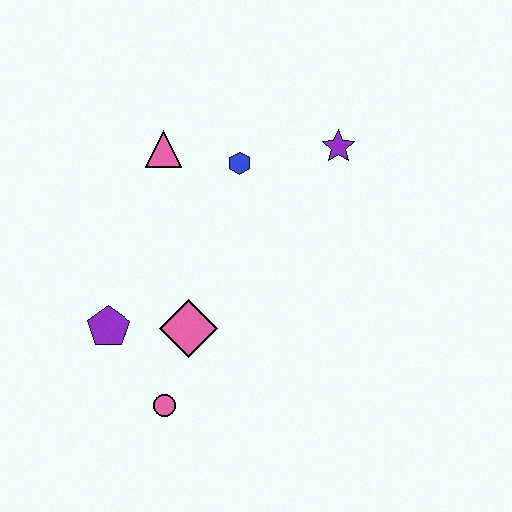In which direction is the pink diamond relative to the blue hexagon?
The pink diamond is below the blue hexagon.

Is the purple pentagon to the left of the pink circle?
Yes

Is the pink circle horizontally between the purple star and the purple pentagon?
Yes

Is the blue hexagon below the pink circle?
No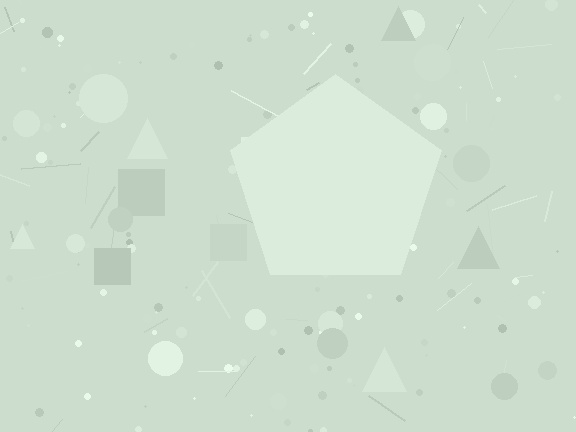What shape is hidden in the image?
A pentagon is hidden in the image.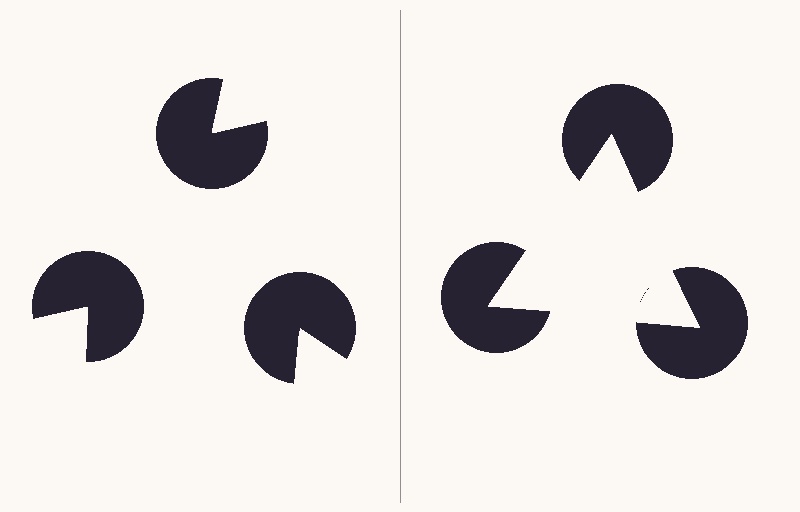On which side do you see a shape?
An illusory triangle appears on the right side. On the left side the wedge cuts are rotated, so no coherent shape forms.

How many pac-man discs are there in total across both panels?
6 — 3 on each side.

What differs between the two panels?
The pac-man discs are positioned identically on both sides; only the wedge orientations differ. On the right they align to a triangle; on the left they are misaligned.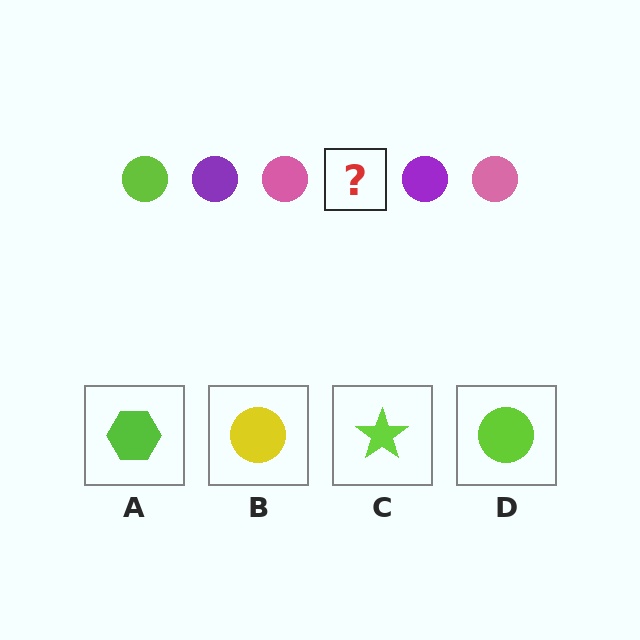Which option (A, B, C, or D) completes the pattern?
D.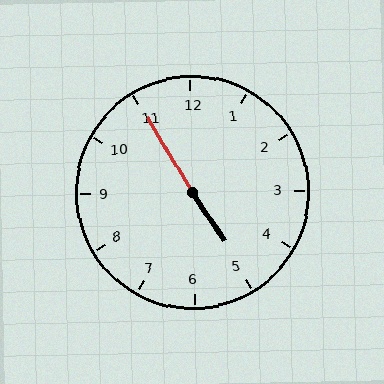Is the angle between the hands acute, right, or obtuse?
It is obtuse.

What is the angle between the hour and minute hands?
Approximately 178 degrees.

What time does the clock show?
4:55.